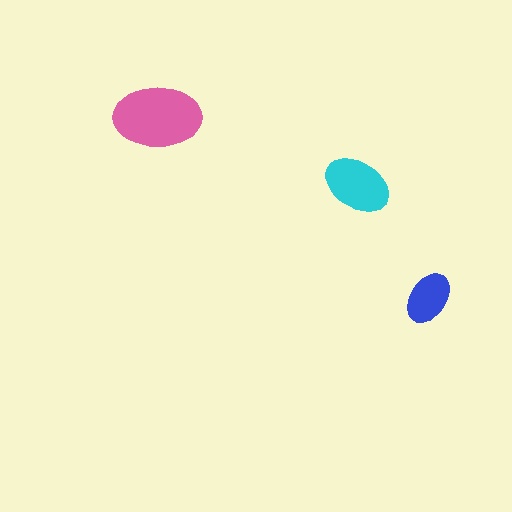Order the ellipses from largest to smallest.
the pink one, the cyan one, the blue one.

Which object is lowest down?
The blue ellipse is bottommost.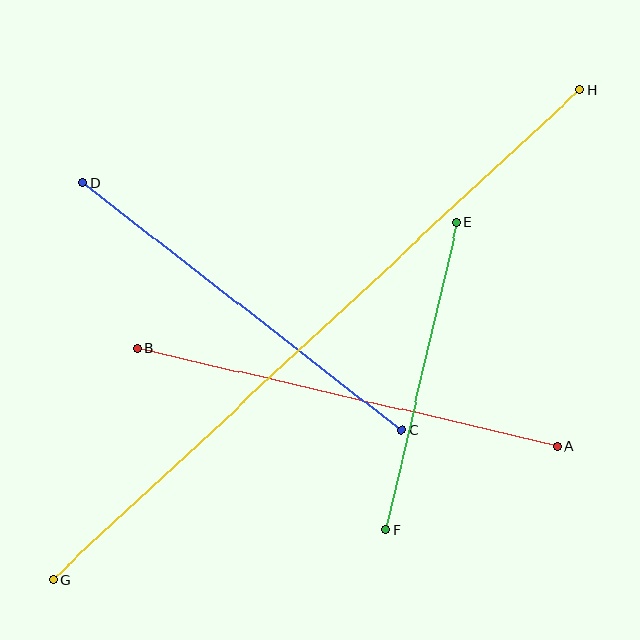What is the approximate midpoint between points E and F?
The midpoint is at approximately (421, 376) pixels.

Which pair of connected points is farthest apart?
Points G and H are farthest apart.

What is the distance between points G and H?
The distance is approximately 719 pixels.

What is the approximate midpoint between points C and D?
The midpoint is at approximately (242, 307) pixels.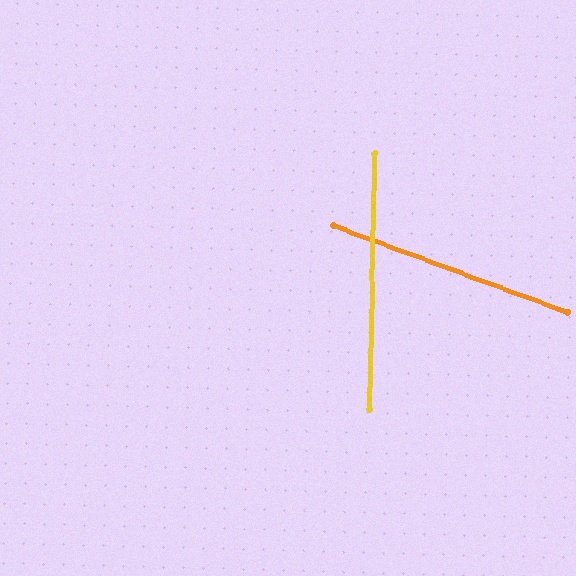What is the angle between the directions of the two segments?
Approximately 71 degrees.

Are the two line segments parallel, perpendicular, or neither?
Neither parallel nor perpendicular — they differ by about 71°.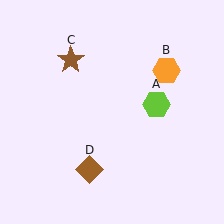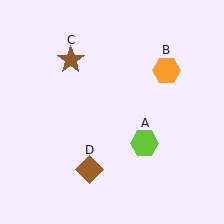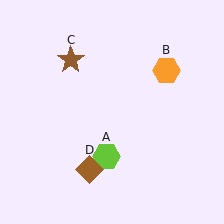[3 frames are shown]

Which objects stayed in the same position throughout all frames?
Orange hexagon (object B) and brown star (object C) and brown diamond (object D) remained stationary.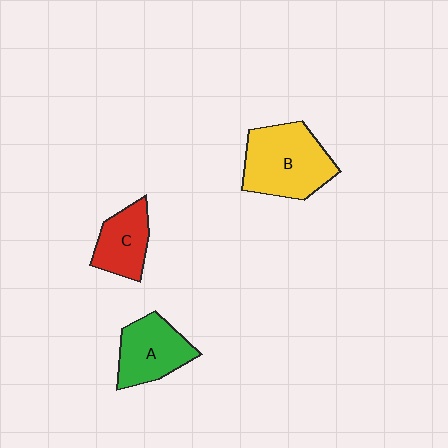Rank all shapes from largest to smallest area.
From largest to smallest: B (yellow), A (green), C (red).